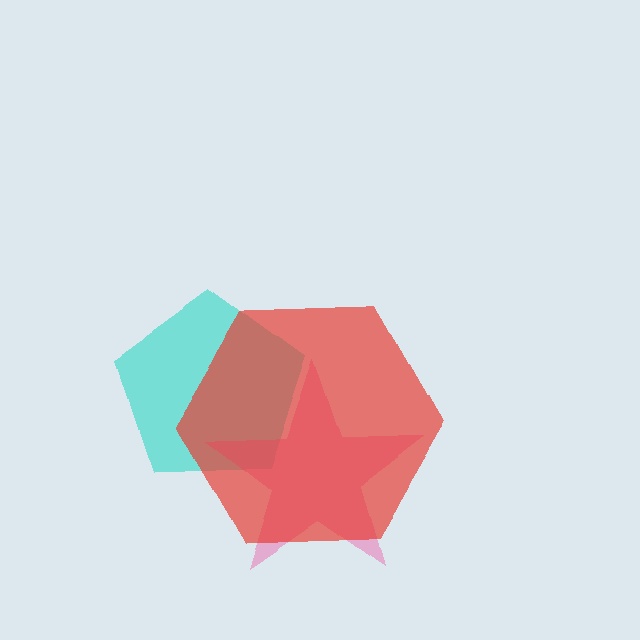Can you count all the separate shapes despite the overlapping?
Yes, there are 3 separate shapes.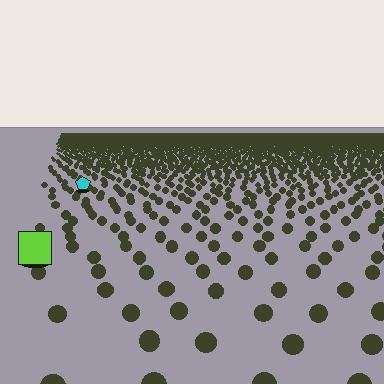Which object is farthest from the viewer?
The cyan pentagon is farthest from the viewer. It appears smaller and the ground texture around it is denser.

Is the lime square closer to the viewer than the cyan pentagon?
Yes. The lime square is closer — you can tell from the texture gradient: the ground texture is coarser near it.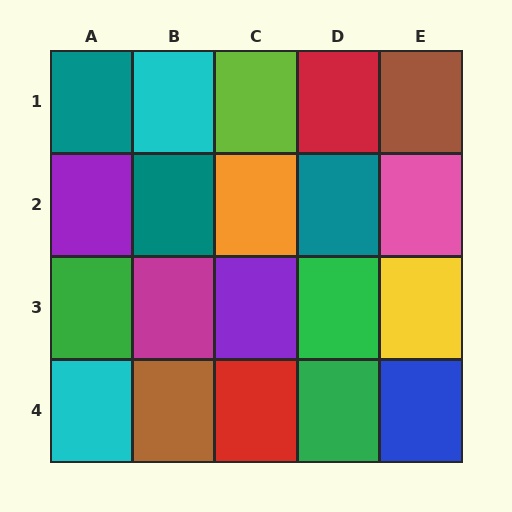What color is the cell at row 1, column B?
Cyan.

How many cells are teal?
3 cells are teal.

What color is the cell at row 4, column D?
Green.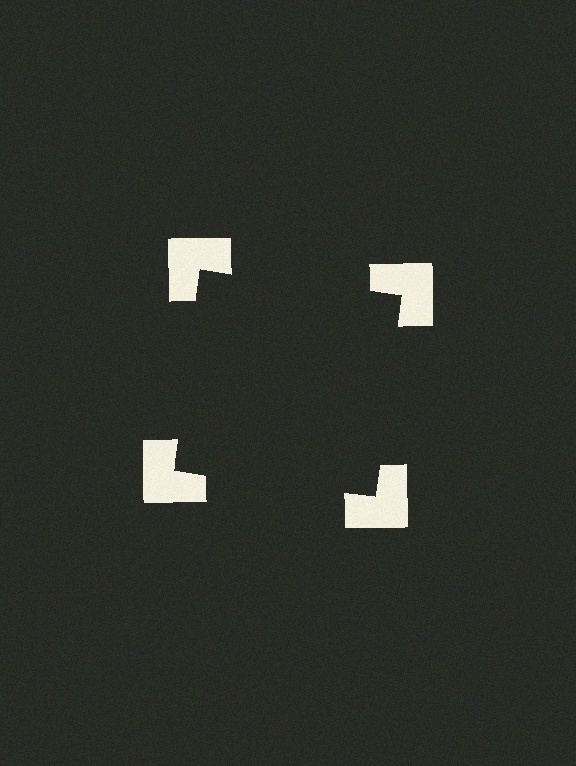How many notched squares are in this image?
There are 4 — one at each vertex of the illusory square.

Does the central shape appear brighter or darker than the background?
It typically appears slightly darker than the background, even though no actual brightness change is drawn.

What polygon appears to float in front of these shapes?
An illusory square — its edges are inferred from the aligned wedge cuts in the notched squares, not physically drawn.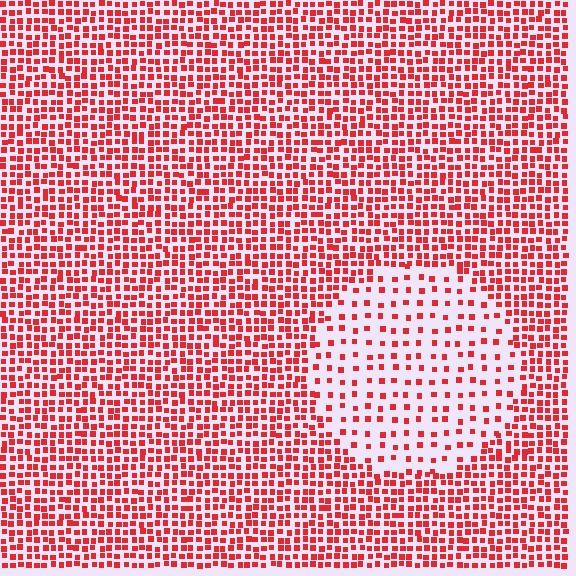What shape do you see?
I see a circle.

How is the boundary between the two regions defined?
The boundary is defined by a change in element density (approximately 2.5x ratio). All elements are the same color, size, and shape.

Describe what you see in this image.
The image contains small red elements arranged at two different densities. A circle-shaped region is visible where the elements are less densely packed than the surrounding area.